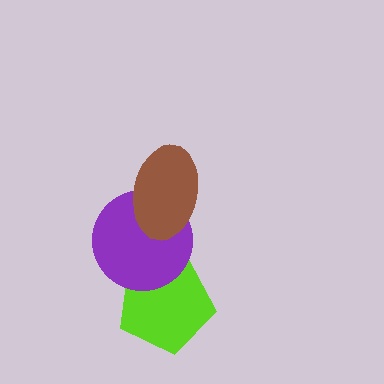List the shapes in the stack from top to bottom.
From top to bottom: the brown ellipse, the purple circle, the lime pentagon.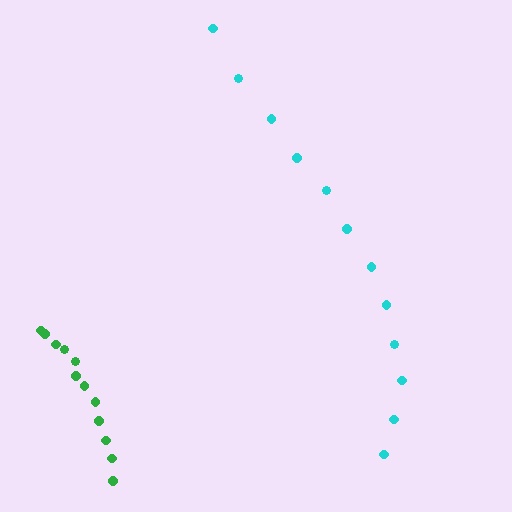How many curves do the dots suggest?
There are 2 distinct paths.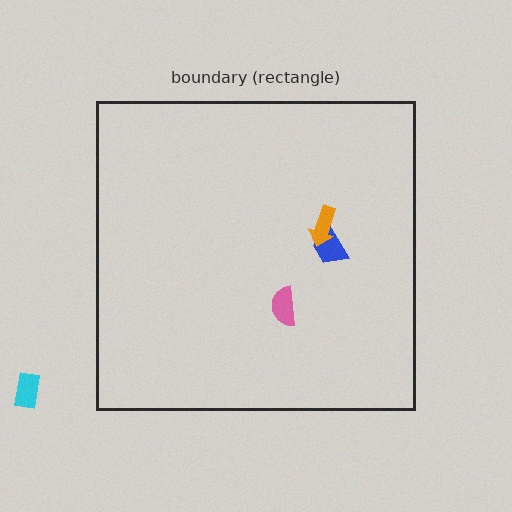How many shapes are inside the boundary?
3 inside, 1 outside.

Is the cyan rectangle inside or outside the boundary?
Outside.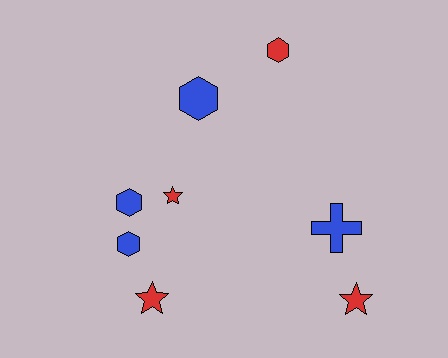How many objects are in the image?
There are 8 objects.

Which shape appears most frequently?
Hexagon, with 4 objects.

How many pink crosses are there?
There are no pink crosses.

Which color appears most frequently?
Red, with 4 objects.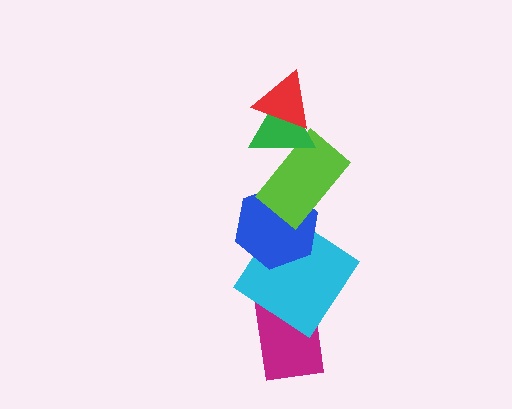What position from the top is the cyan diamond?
The cyan diamond is 5th from the top.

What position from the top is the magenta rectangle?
The magenta rectangle is 6th from the top.